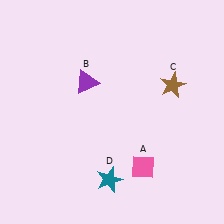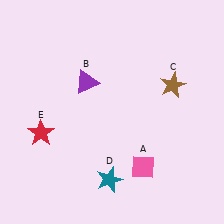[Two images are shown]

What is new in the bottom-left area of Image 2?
A red star (E) was added in the bottom-left area of Image 2.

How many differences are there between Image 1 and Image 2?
There is 1 difference between the two images.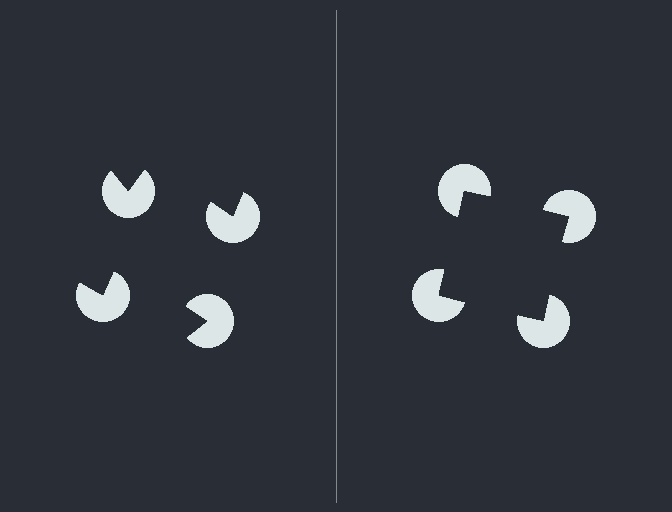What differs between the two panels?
The pac-man discs are positioned identically on both sides; only the wedge orientations differ. On the right they align to a square; on the left they are misaligned.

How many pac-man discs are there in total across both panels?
8 — 4 on each side.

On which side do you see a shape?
An illusory square appears on the right side. On the left side the wedge cuts are rotated, so no coherent shape forms.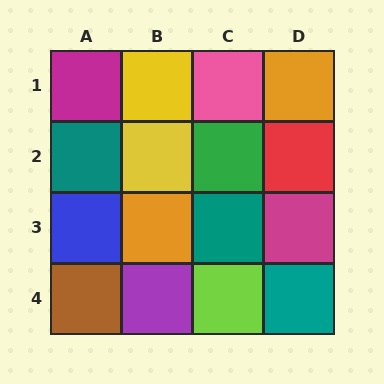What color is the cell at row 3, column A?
Blue.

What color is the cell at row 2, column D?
Red.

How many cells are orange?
2 cells are orange.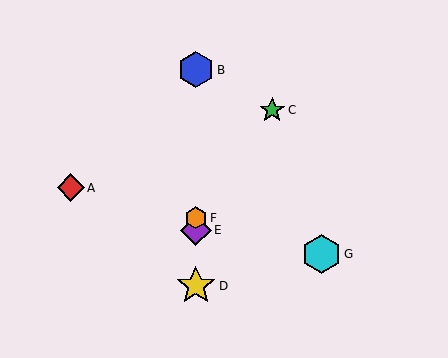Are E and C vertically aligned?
No, E is at x≈196 and C is at x≈272.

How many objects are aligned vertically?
4 objects (B, D, E, F) are aligned vertically.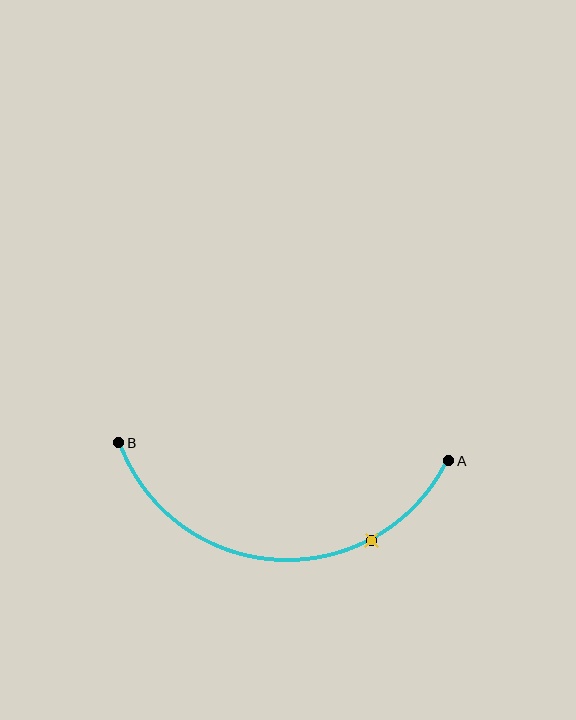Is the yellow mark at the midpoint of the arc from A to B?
No. The yellow mark lies on the arc but is closer to endpoint A. The arc midpoint would be at the point on the curve equidistant along the arc from both A and B.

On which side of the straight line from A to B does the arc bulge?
The arc bulges below the straight line connecting A and B.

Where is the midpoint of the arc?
The arc midpoint is the point on the curve farthest from the straight line joining A and B. It sits below that line.